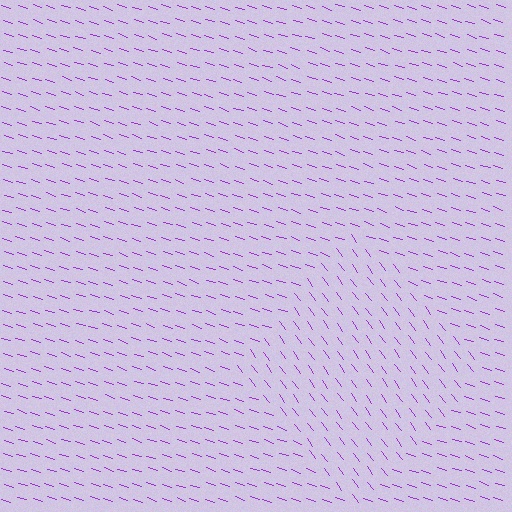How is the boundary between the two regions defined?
The boundary is defined purely by a change in line orientation (approximately 35 degrees difference). All lines are the same color and thickness.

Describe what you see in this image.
The image is filled with small purple line segments. A diamond region in the image has lines oriented differently from the surrounding lines, creating a visible texture boundary.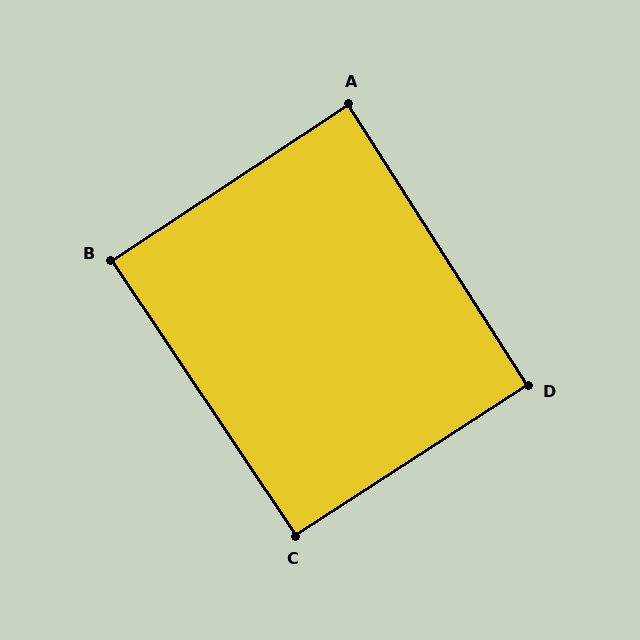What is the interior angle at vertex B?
Approximately 90 degrees (approximately right).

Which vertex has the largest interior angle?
C, at approximately 91 degrees.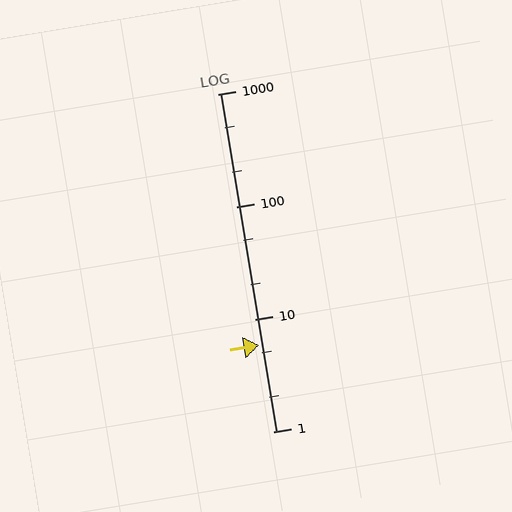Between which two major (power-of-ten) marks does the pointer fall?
The pointer is between 1 and 10.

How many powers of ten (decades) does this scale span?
The scale spans 3 decades, from 1 to 1000.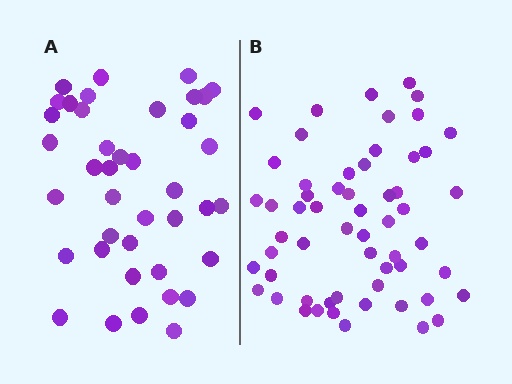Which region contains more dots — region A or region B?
Region B (the right region) has more dots.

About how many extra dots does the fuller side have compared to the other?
Region B has approximately 20 more dots than region A.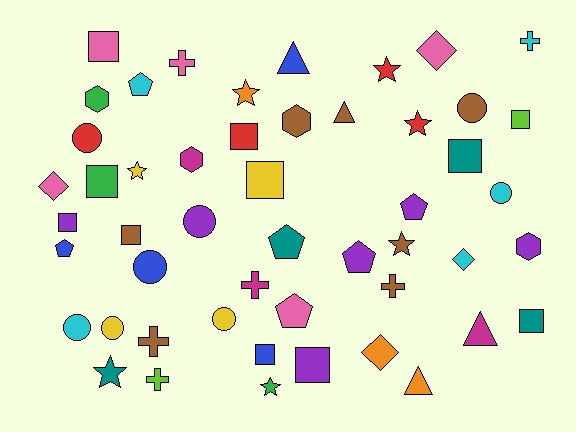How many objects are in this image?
There are 50 objects.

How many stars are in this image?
There are 7 stars.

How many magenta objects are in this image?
There are 3 magenta objects.